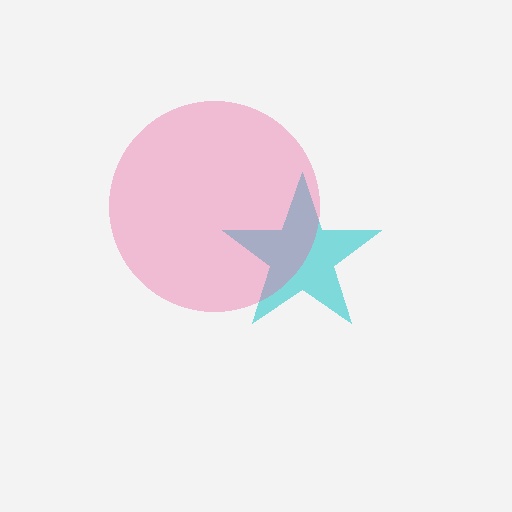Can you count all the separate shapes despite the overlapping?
Yes, there are 2 separate shapes.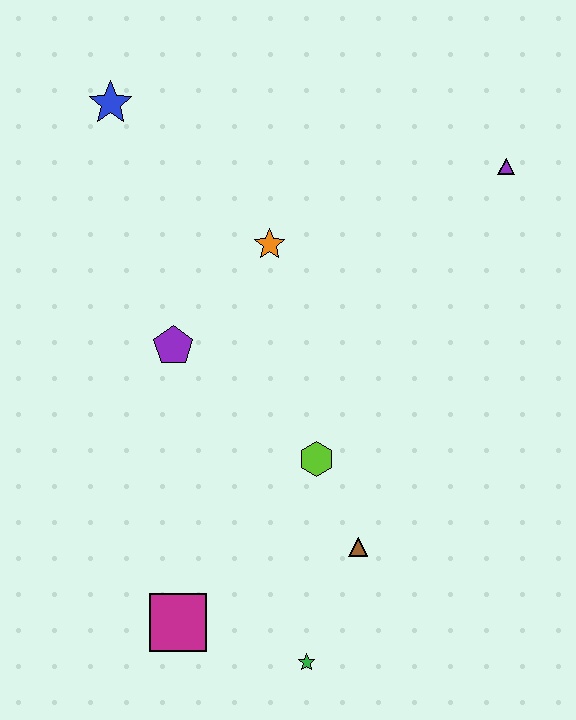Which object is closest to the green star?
The brown triangle is closest to the green star.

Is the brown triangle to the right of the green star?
Yes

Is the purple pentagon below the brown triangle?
No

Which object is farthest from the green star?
The blue star is farthest from the green star.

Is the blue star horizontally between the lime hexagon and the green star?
No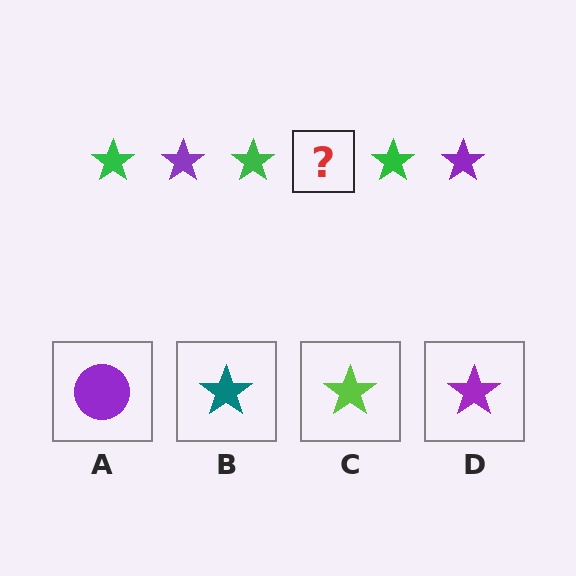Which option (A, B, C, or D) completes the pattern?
D.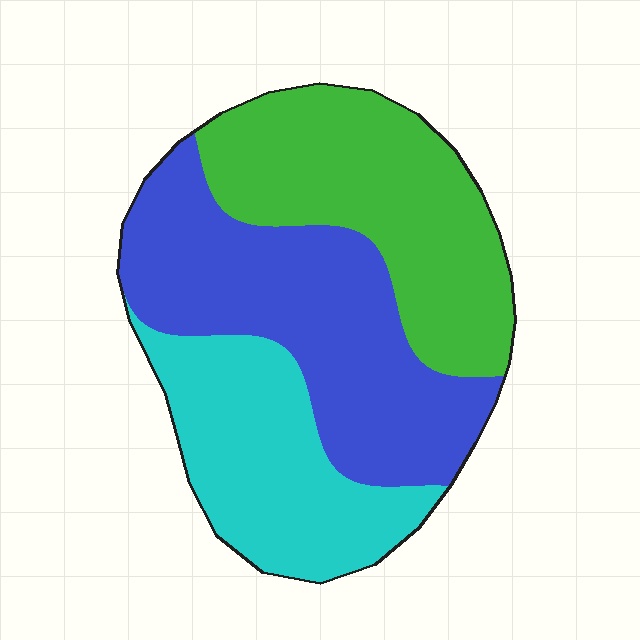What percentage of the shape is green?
Green covers around 35% of the shape.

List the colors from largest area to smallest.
From largest to smallest: blue, green, cyan.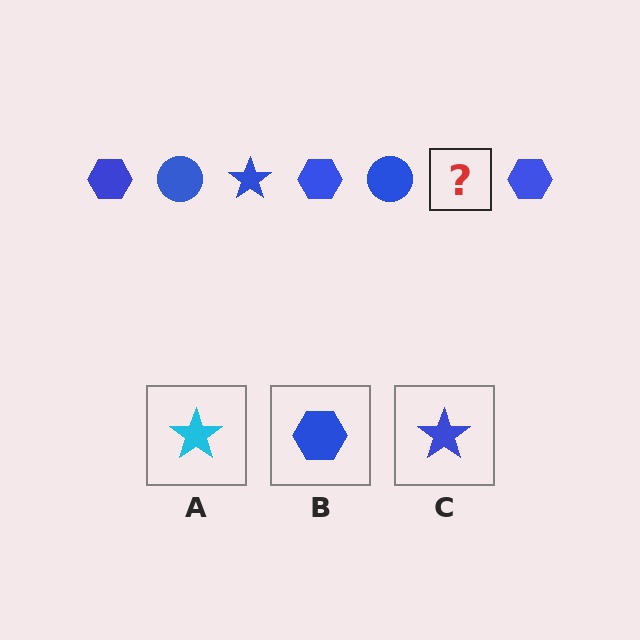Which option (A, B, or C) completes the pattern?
C.